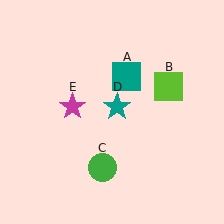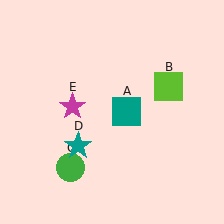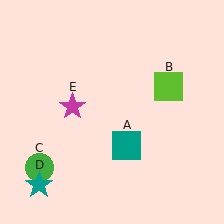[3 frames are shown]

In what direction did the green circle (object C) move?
The green circle (object C) moved left.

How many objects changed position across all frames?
3 objects changed position: teal square (object A), green circle (object C), teal star (object D).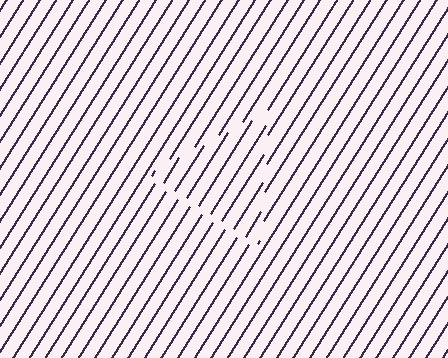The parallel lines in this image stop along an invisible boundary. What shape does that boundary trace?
An illusory triangle. The interior of the shape contains the same grating, shifted by half a period — the contour is defined by the phase discontinuity where line-ends from the inner and outer gratings abut.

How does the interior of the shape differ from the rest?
The interior of the shape contains the same grating, shifted by half a period — the contour is defined by the phase discontinuity where line-ends from the inner and outer gratings abut.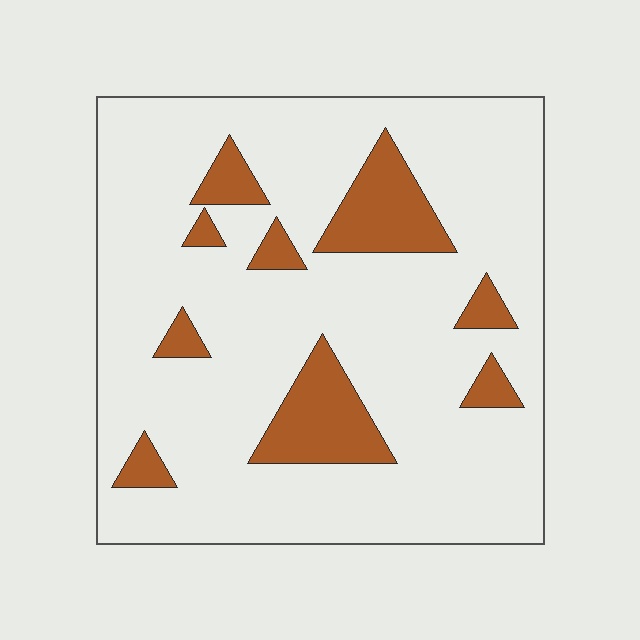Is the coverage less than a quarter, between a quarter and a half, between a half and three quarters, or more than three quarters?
Less than a quarter.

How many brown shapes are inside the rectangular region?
9.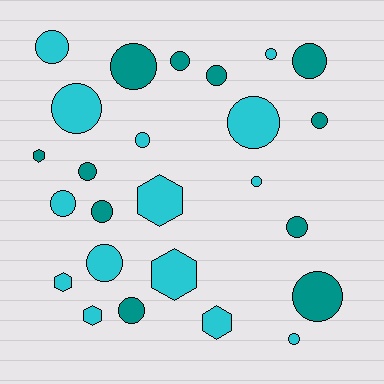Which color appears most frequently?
Cyan, with 14 objects.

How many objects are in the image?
There are 25 objects.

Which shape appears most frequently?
Circle, with 19 objects.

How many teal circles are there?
There are 10 teal circles.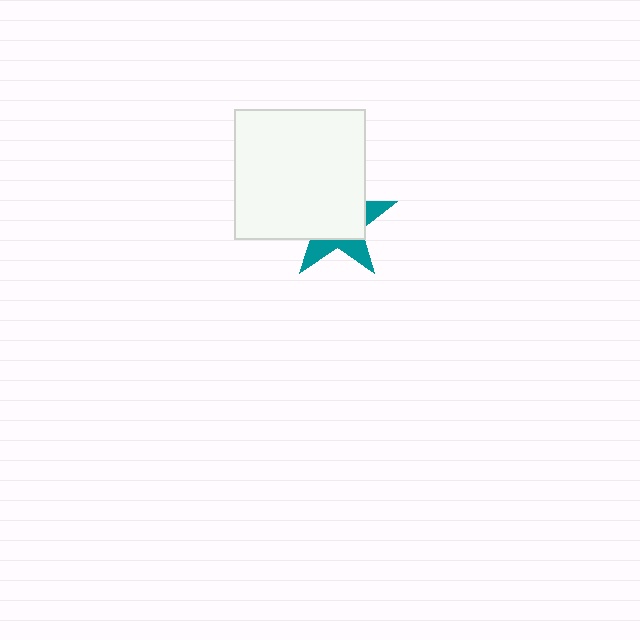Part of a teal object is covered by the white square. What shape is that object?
It is a star.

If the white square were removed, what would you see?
You would see the complete teal star.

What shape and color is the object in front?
The object in front is a white square.